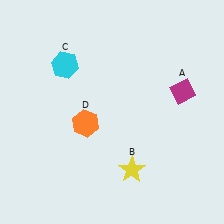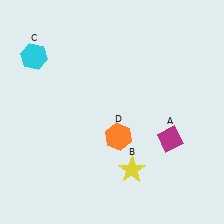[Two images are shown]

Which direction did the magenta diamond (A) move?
The magenta diamond (A) moved down.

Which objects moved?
The objects that moved are: the magenta diamond (A), the cyan hexagon (C), the orange hexagon (D).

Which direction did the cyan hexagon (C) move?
The cyan hexagon (C) moved left.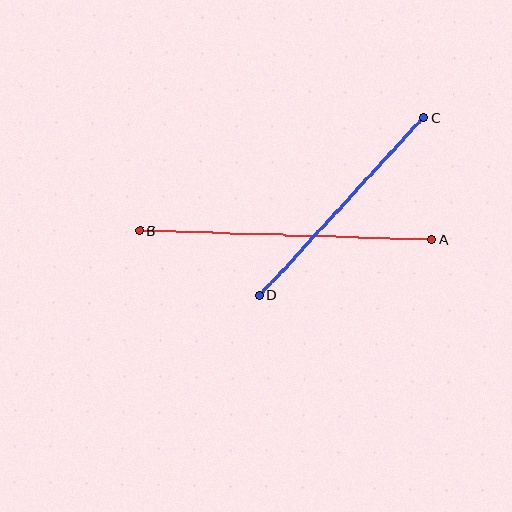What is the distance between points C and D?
The distance is approximately 241 pixels.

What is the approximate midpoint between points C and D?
The midpoint is at approximately (341, 207) pixels.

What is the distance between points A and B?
The distance is approximately 292 pixels.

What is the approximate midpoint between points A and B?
The midpoint is at approximately (286, 235) pixels.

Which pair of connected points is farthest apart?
Points A and B are farthest apart.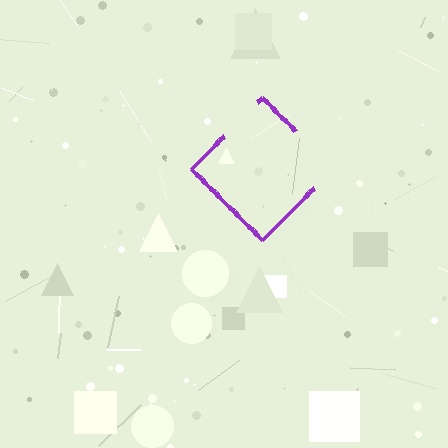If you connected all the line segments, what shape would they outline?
They would outline a diamond.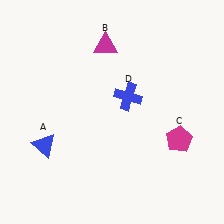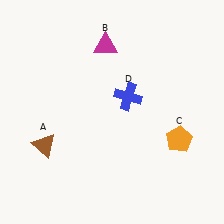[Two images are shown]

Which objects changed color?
A changed from blue to brown. C changed from magenta to orange.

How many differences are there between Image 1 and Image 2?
There are 2 differences between the two images.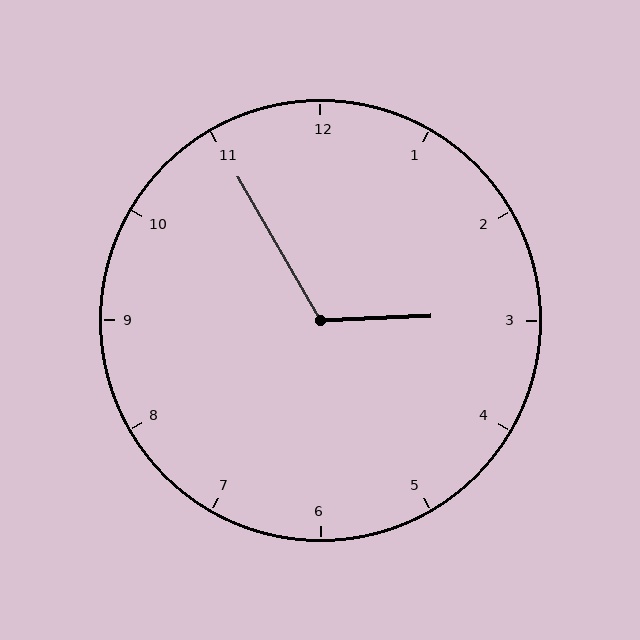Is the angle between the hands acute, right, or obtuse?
It is obtuse.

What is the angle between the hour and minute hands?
Approximately 118 degrees.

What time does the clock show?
2:55.